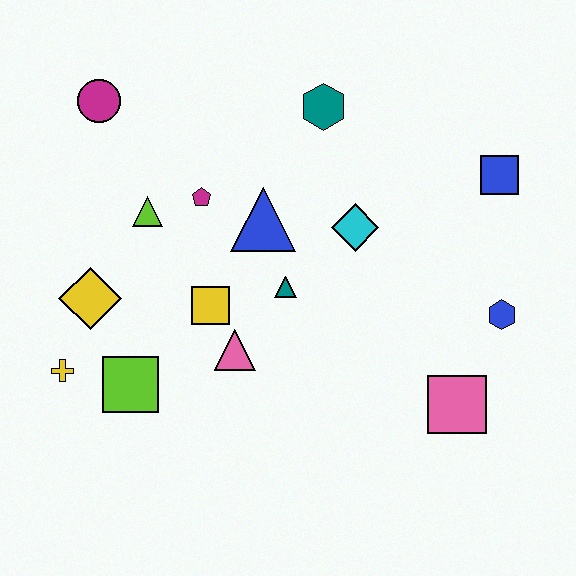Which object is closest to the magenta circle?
The lime triangle is closest to the magenta circle.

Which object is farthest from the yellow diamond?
The blue square is farthest from the yellow diamond.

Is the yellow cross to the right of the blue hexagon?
No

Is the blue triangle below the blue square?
Yes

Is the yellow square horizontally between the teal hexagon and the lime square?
Yes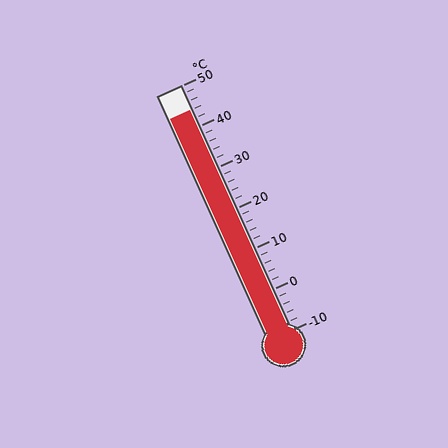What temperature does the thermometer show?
The thermometer shows approximately 44°C.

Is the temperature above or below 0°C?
The temperature is above 0°C.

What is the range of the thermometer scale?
The thermometer scale ranges from -10°C to 50°C.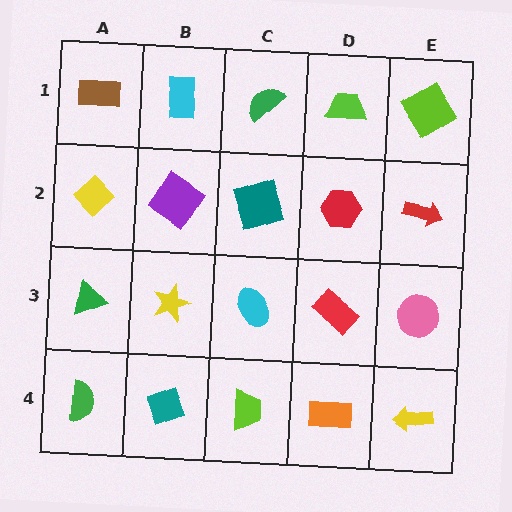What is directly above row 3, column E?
A red arrow.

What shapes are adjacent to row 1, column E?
A red arrow (row 2, column E), a lime trapezoid (row 1, column D).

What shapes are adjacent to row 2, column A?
A brown rectangle (row 1, column A), a green triangle (row 3, column A), a purple diamond (row 2, column B).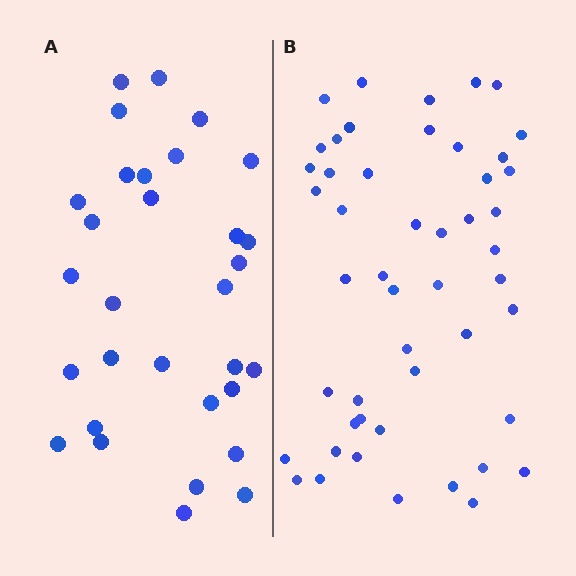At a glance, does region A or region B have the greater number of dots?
Region B (the right region) has more dots.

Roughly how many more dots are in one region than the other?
Region B has approximately 20 more dots than region A.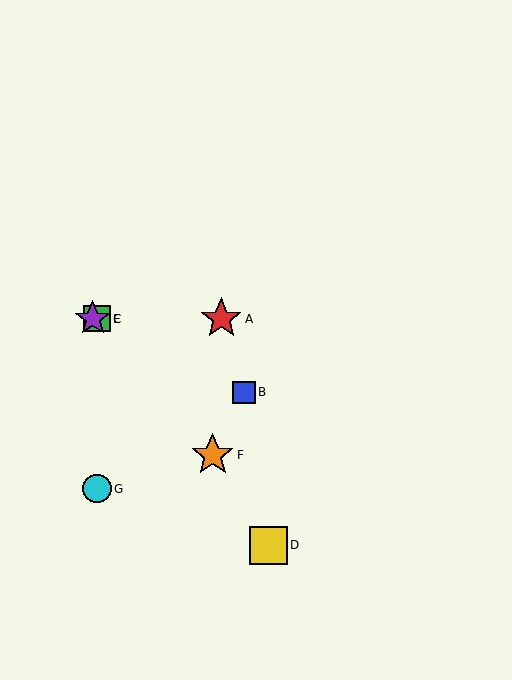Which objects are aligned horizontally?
Objects A, C, E are aligned horizontally.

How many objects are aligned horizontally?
3 objects (A, C, E) are aligned horizontally.